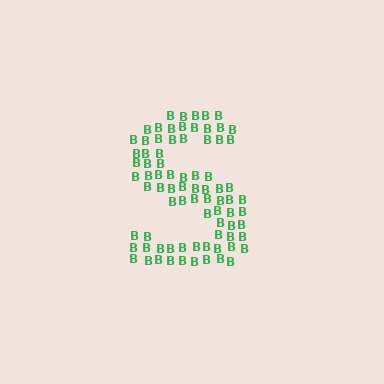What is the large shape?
The large shape is the letter S.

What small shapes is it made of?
It is made of small letter B's.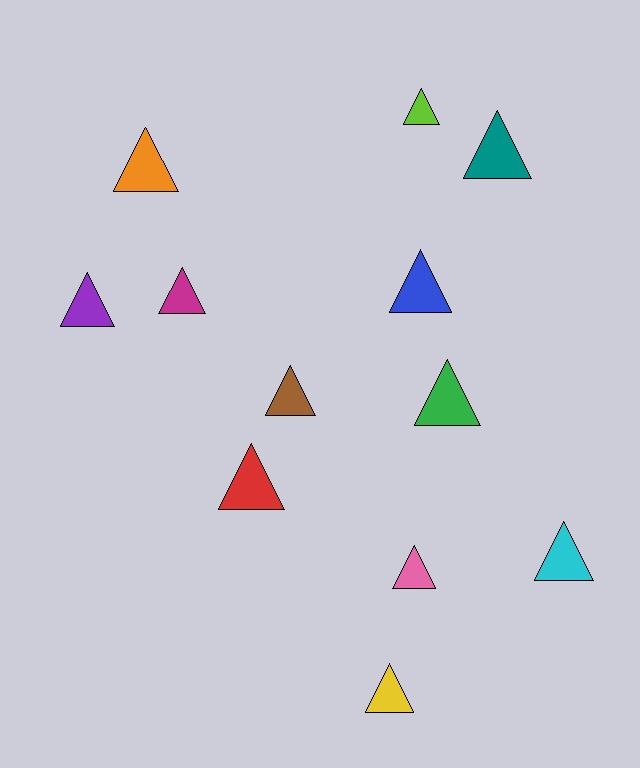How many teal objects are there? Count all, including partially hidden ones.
There is 1 teal object.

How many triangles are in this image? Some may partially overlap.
There are 12 triangles.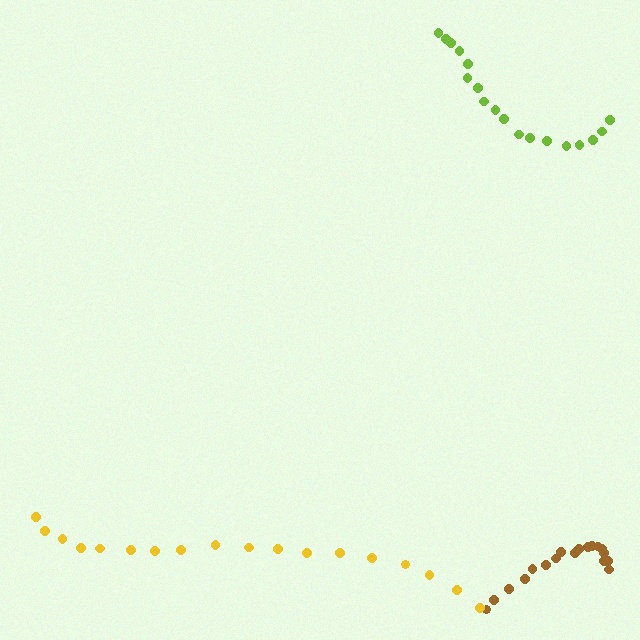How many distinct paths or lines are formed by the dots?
There are 3 distinct paths.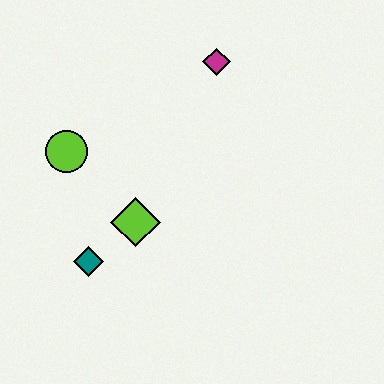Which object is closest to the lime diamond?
The teal diamond is closest to the lime diamond.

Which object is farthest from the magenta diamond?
The teal diamond is farthest from the magenta diamond.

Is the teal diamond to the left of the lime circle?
No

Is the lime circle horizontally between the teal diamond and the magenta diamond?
No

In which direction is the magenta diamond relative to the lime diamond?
The magenta diamond is above the lime diamond.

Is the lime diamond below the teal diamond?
No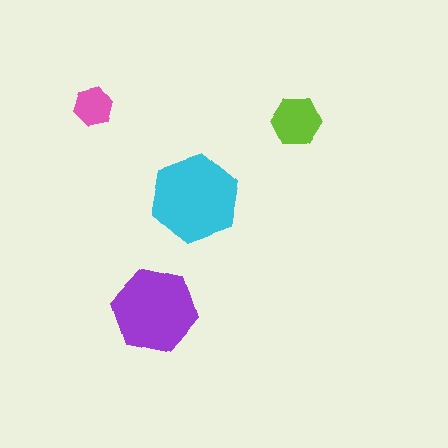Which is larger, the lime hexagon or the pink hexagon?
The lime one.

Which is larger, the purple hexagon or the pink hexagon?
The purple one.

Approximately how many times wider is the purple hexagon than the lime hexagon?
About 1.5 times wider.